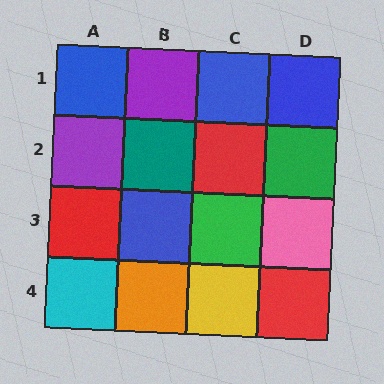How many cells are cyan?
1 cell is cyan.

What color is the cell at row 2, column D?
Green.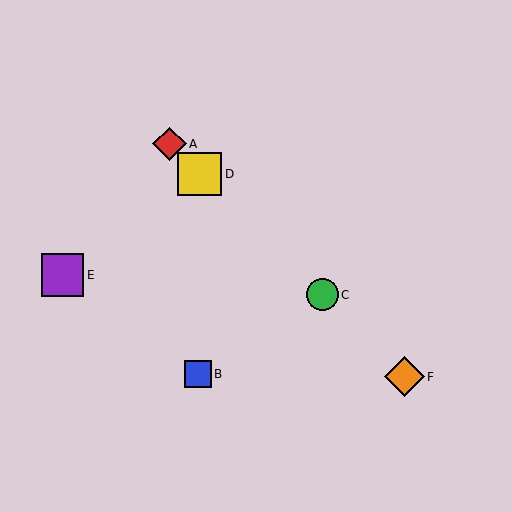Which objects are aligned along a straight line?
Objects A, C, D, F are aligned along a straight line.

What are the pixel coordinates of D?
Object D is at (200, 174).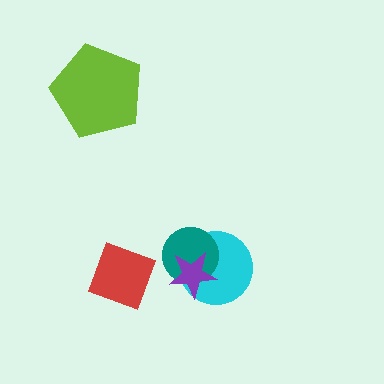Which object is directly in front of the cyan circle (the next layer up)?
The teal circle is directly in front of the cyan circle.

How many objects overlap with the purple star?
2 objects overlap with the purple star.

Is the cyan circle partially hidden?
Yes, it is partially covered by another shape.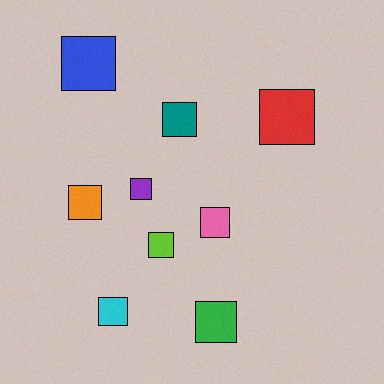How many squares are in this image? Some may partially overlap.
There are 9 squares.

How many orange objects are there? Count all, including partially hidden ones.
There is 1 orange object.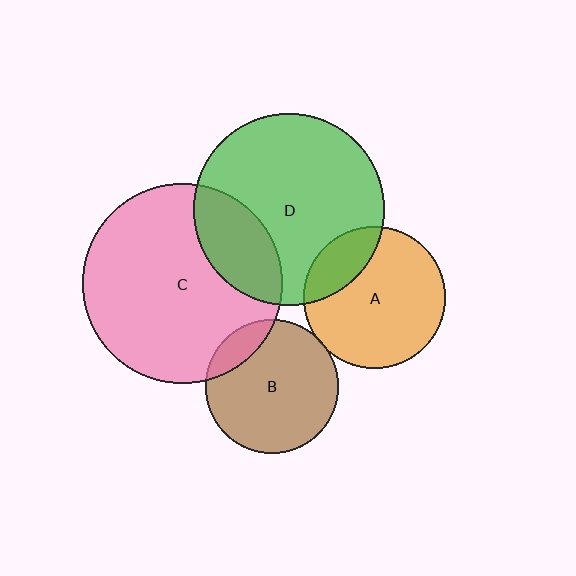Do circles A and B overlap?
Yes.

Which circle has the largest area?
Circle C (pink).